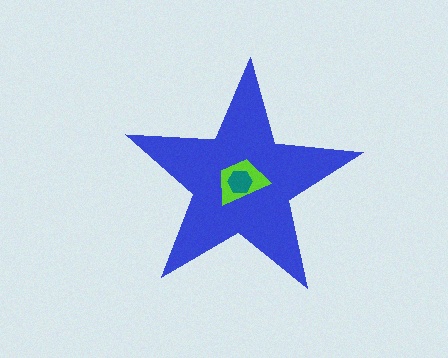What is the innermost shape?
The teal hexagon.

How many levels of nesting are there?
3.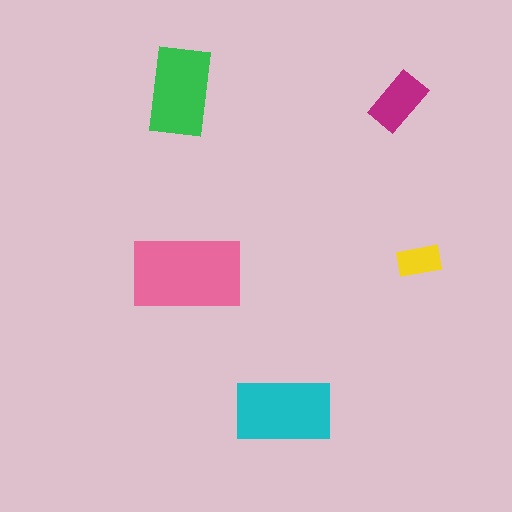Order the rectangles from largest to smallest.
the pink one, the cyan one, the green one, the magenta one, the yellow one.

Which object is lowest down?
The cyan rectangle is bottommost.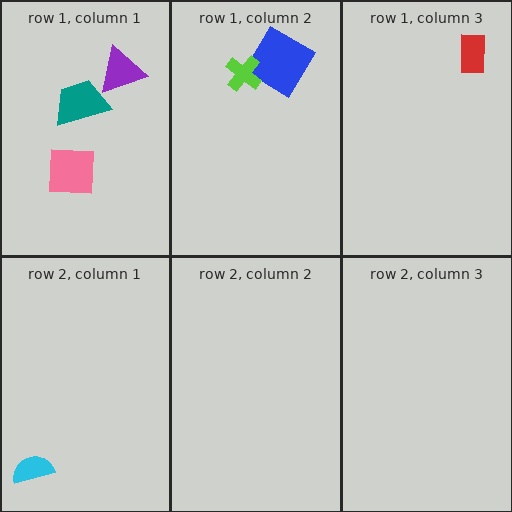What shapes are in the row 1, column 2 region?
The blue diamond, the lime cross.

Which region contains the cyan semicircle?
The row 2, column 1 region.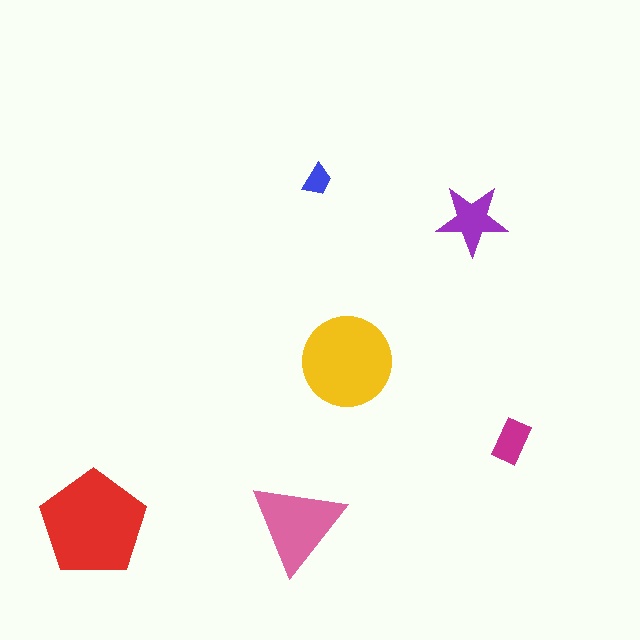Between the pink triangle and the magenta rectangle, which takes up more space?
The pink triangle.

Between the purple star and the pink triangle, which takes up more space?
The pink triangle.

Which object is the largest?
The red pentagon.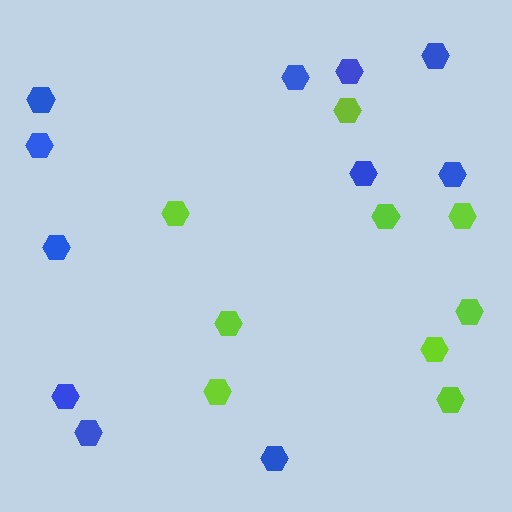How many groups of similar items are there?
There are 2 groups: one group of blue hexagons (11) and one group of lime hexagons (9).